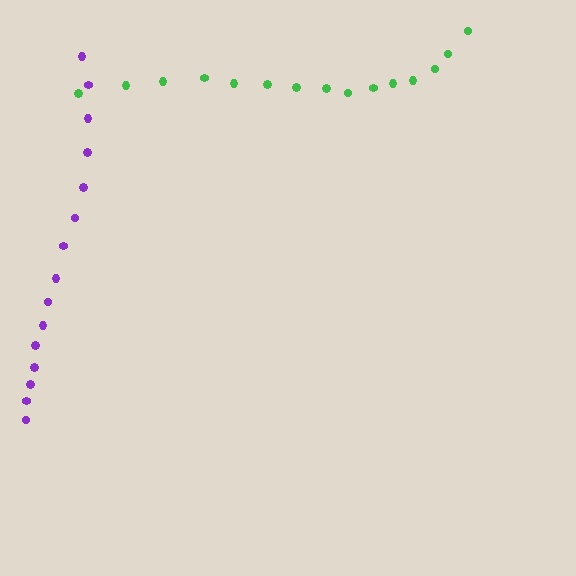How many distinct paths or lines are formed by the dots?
There are 2 distinct paths.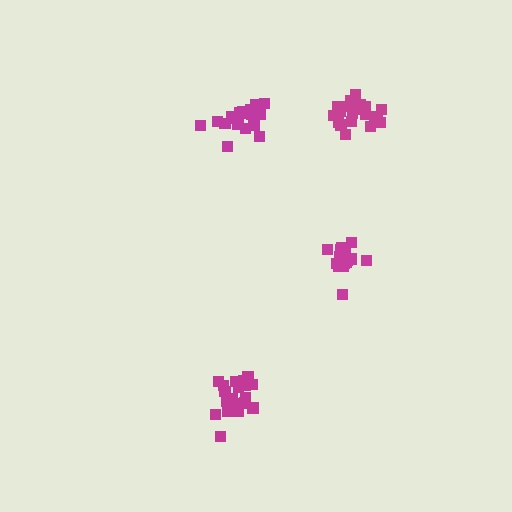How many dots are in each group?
Group 1: 21 dots, Group 2: 21 dots, Group 3: 21 dots, Group 4: 19 dots (82 total).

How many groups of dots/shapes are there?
There are 4 groups.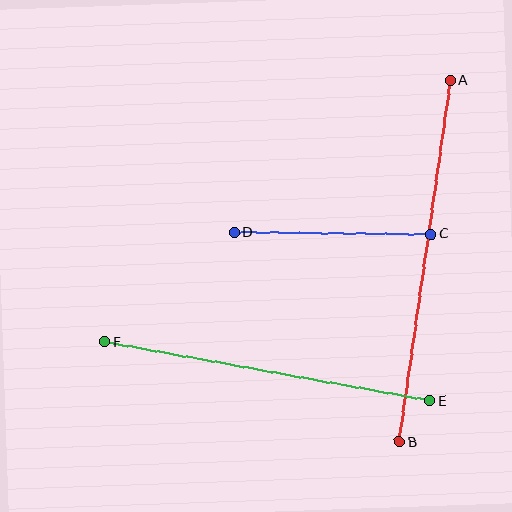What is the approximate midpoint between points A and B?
The midpoint is at approximately (425, 261) pixels.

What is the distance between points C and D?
The distance is approximately 197 pixels.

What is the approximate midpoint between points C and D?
The midpoint is at approximately (333, 233) pixels.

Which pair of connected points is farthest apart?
Points A and B are farthest apart.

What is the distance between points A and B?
The distance is approximately 365 pixels.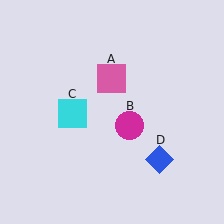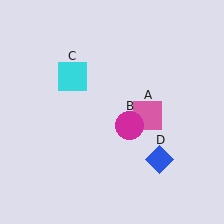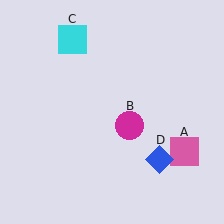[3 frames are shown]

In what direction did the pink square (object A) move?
The pink square (object A) moved down and to the right.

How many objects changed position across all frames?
2 objects changed position: pink square (object A), cyan square (object C).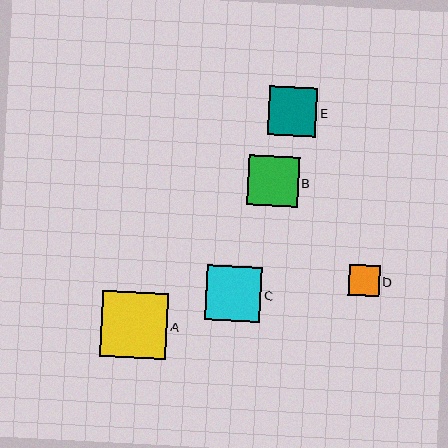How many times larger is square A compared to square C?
Square A is approximately 1.2 times the size of square C.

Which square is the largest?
Square A is the largest with a size of approximately 67 pixels.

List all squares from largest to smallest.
From largest to smallest: A, C, B, E, D.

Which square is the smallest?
Square D is the smallest with a size of approximately 31 pixels.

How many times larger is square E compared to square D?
Square E is approximately 1.6 times the size of square D.